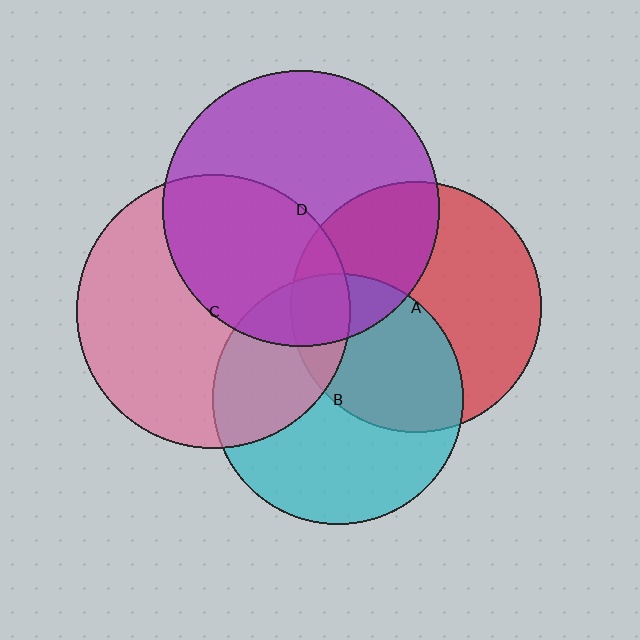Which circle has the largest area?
Circle D (purple).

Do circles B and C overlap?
Yes.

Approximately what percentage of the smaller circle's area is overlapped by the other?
Approximately 35%.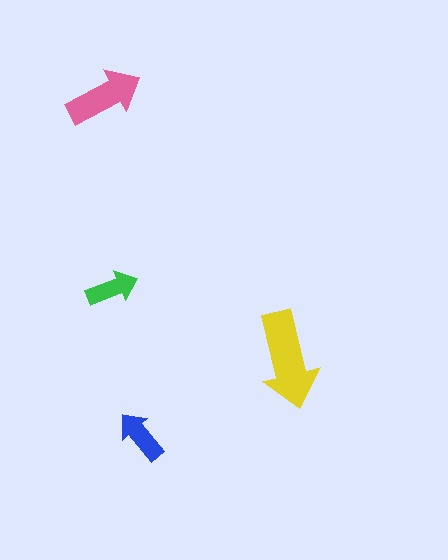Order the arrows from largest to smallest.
the yellow one, the pink one, the blue one, the green one.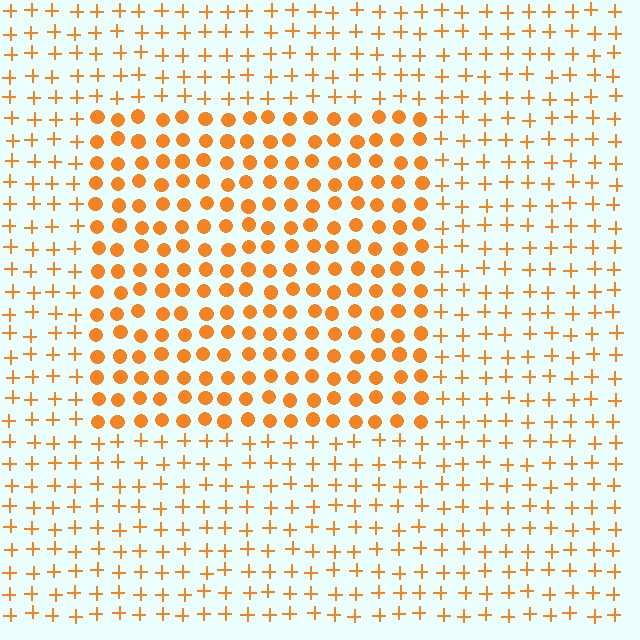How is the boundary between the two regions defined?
The boundary is defined by a change in element shape: circles inside vs. plus signs outside. All elements share the same color and spacing.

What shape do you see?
I see a rectangle.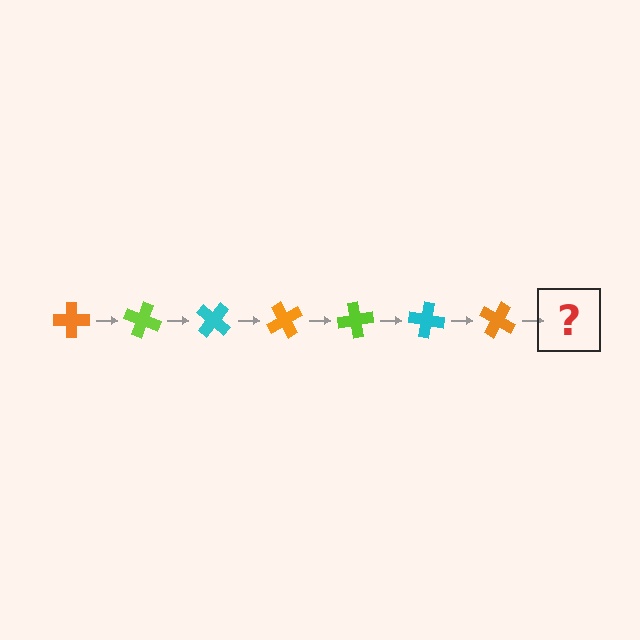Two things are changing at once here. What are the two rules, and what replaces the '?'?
The two rules are that it rotates 20 degrees each step and the color cycles through orange, lime, and cyan. The '?' should be a lime cross, rotated 140 degrees from the start.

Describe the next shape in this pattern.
It should be a lime cross, rotated 140 degrees from the start.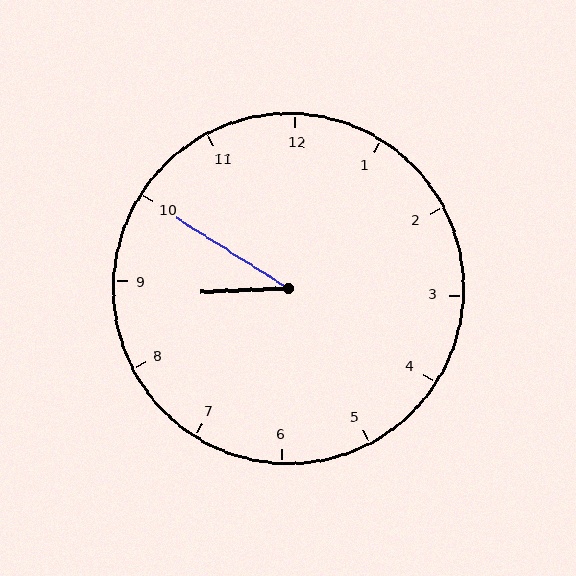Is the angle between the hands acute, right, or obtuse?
It is acute.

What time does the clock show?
8:50.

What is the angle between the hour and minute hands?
Approximately 35 degrees.